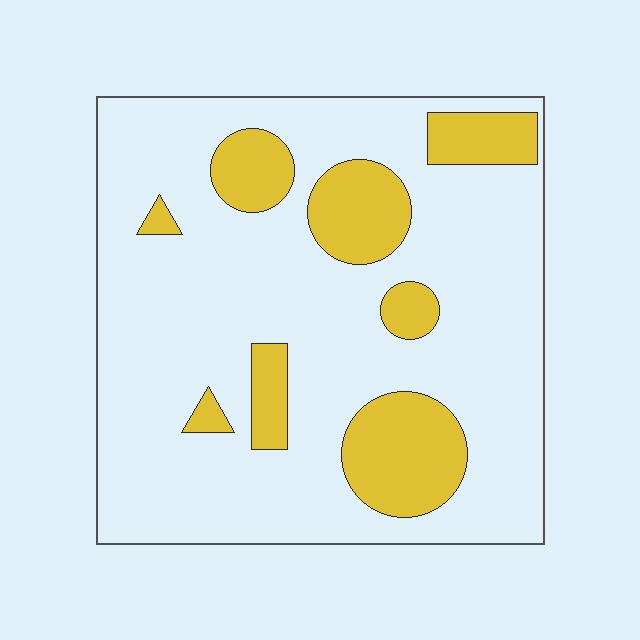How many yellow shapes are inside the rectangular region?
8.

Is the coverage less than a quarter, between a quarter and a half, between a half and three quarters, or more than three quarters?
Less than a quarter.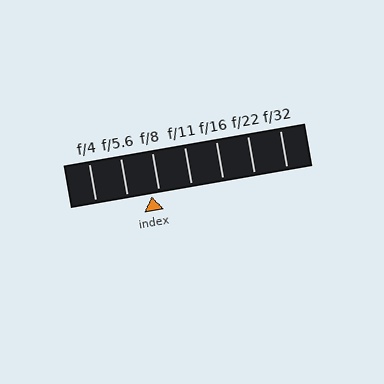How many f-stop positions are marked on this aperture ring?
There are 7 f-stop positions marked.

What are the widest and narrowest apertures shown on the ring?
The widest aperture shown is f/4 and the narrowest is f/32.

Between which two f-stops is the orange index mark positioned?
The index mark is between f/5.6 and f/8.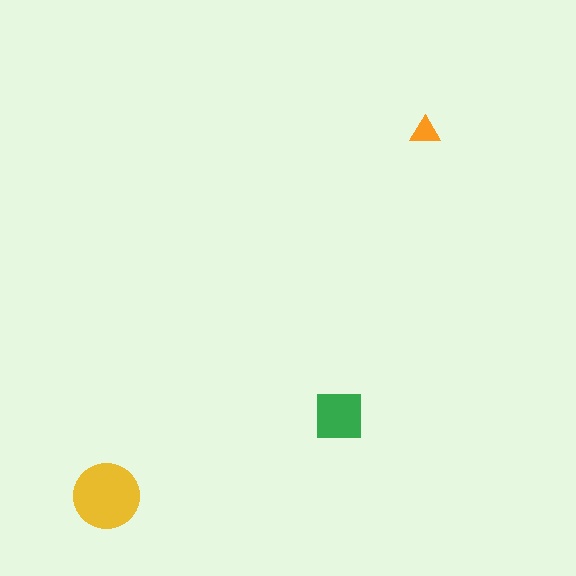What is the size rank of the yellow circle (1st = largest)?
1st.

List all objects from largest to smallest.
The yellow circle, the green square, the orange triangle.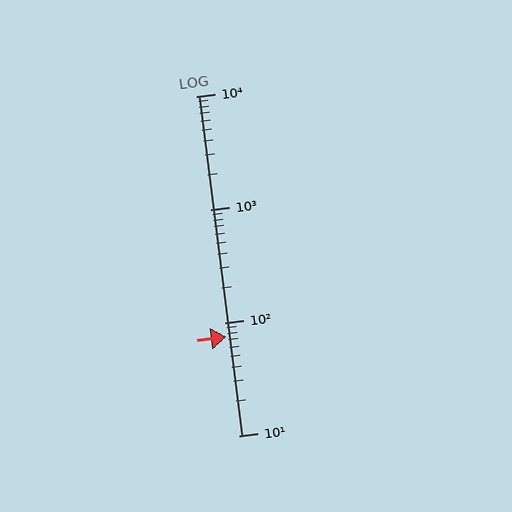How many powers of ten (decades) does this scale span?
The scale spans 3 decades, from 10 to 10000.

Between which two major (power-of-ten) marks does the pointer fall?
The pointer is between 10 and 100.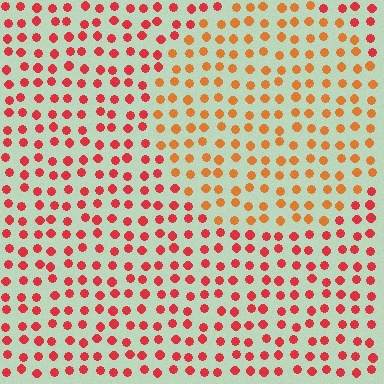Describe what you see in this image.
The image is filled with small red elements in a uniform arrangement. A circle-shaped region is visible where the elements are tinted to a slightly different hue, forming a subtle color boundary.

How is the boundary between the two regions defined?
The boundary is defined purely by a slight shift in hue (about 31 degrees). Spacing, size, and orientation are identical on both sides.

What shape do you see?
I see a circle.